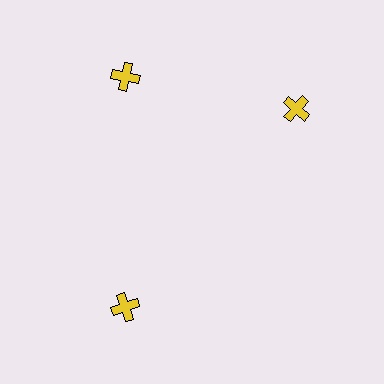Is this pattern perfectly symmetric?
No. The 3 yellow crosses are arranged in a ring, but one element near the 3 o'clock position is rotated out of alignment along the ring, breaking the 3-fold rotational symmetry.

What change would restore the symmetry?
The symmetry would be restored by rotating it back into even spacing with its neighbors so that all 3 crosses sit at equal angles and equal distance from the center.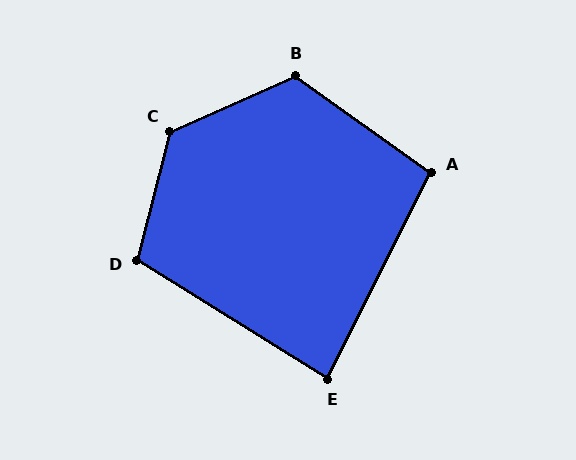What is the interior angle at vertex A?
Approximately 99 degrees (obtuse).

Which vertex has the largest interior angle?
C, at approximately 128 degrees.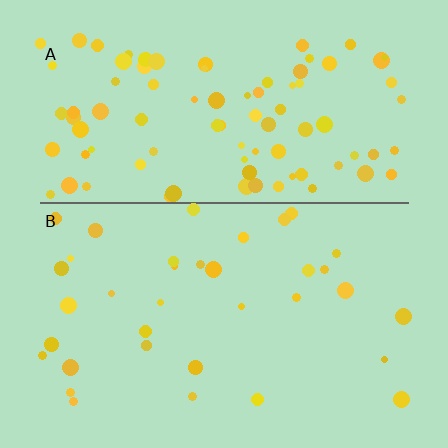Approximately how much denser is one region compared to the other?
Approximately 2.6× — region A over region B.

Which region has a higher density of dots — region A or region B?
A (the top).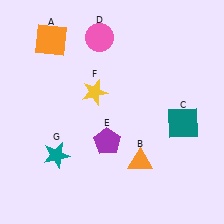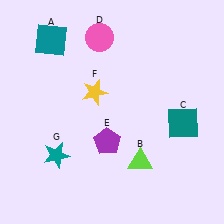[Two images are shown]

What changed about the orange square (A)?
In Image 1, A is orange. In Image 2, it changed to teal.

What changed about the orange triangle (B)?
In Image 1, B is orange. In Image 2, it changed to lime.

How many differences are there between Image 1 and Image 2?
There are 2 differences between the two images.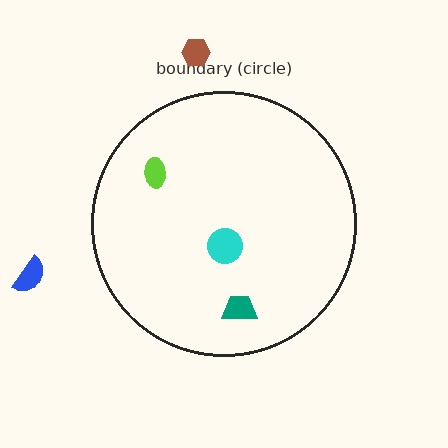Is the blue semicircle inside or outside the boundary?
Outside.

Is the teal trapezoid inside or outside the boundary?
Inside.